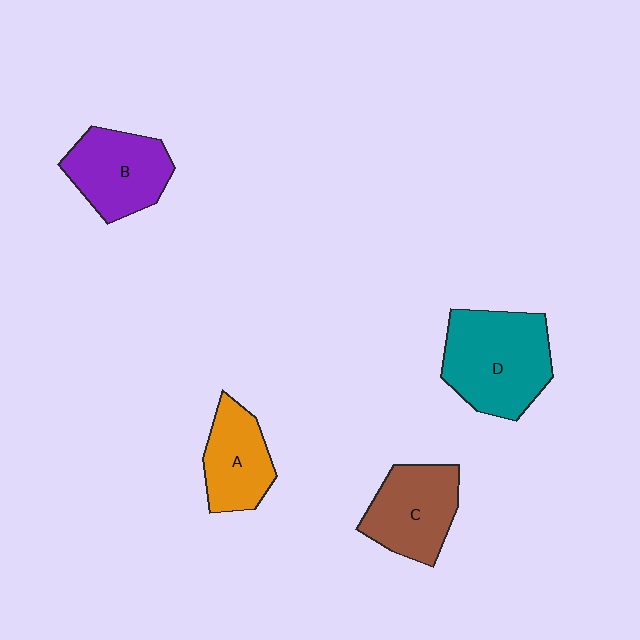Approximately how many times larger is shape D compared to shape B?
Approximately 1.3 times.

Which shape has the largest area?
Shape D (teal).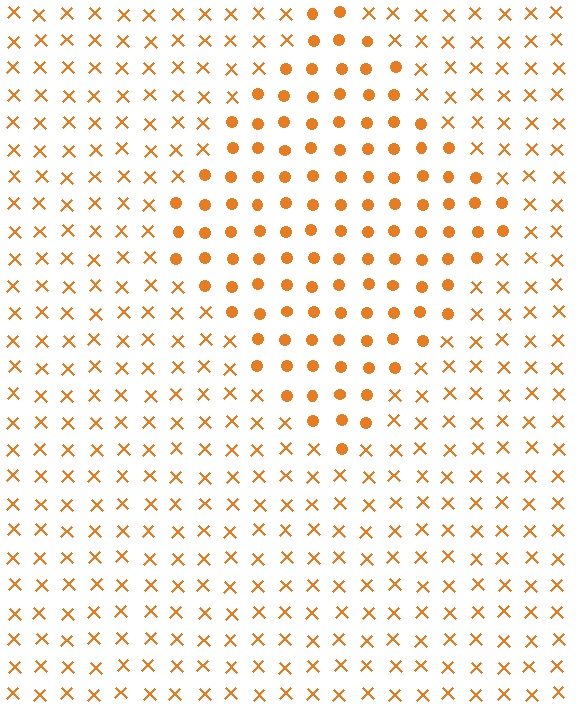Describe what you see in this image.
The image is filled with small orange elements arranged in a uniform grid. A diamond-shaped region contains circles, while the surrounding area contains X marks. The boundary is defined purely by the change in element shape.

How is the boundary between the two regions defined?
The boundary is defined by a change in element shape: circles inside vs. X marks outside. All elements share the same color and spacing.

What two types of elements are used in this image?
The image uses circles inside the diamond region and X marks outside it.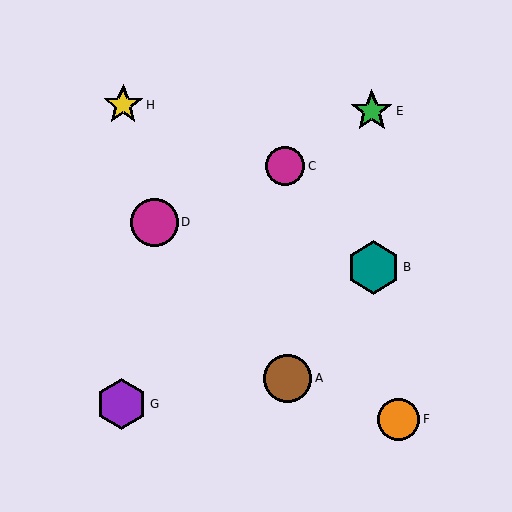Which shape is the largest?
The teal hexagon (labeled B) is the largest.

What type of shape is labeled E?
Shape E is a green star.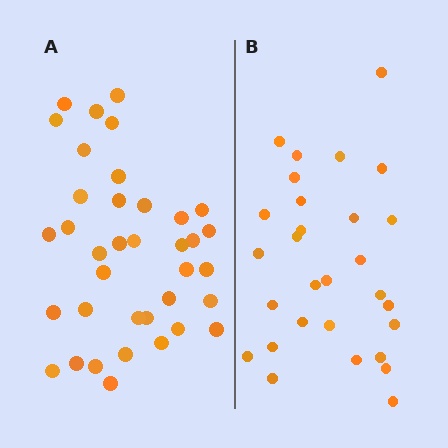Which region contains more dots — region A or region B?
Region A (the left region) has more dots.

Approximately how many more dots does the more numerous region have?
Region A has roughly 8 or so more dots than region B.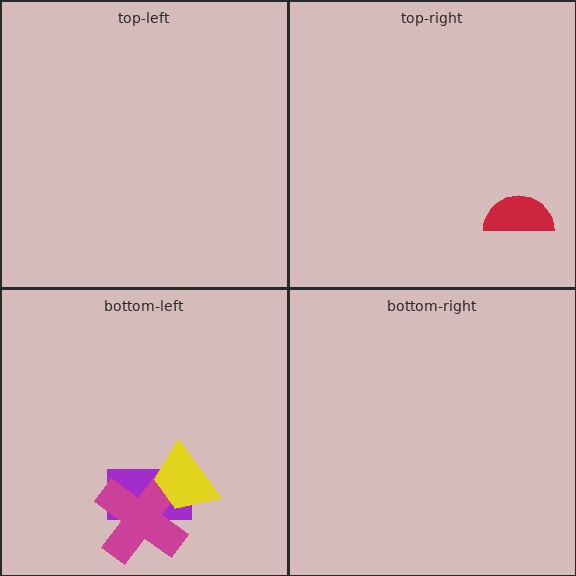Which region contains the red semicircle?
The top-right region.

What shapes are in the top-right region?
The red semicircle.